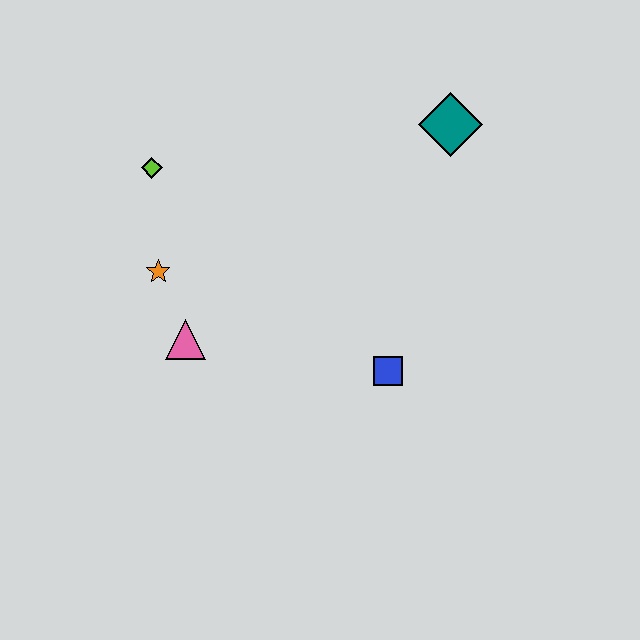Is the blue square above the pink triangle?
No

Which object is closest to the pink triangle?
The orange star is closest to the pink triangle.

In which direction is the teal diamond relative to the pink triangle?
The teal diamond is to the right of the pink triangle.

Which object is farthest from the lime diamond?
The blue square is farthest from the lime diamond.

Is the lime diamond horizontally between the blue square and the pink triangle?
No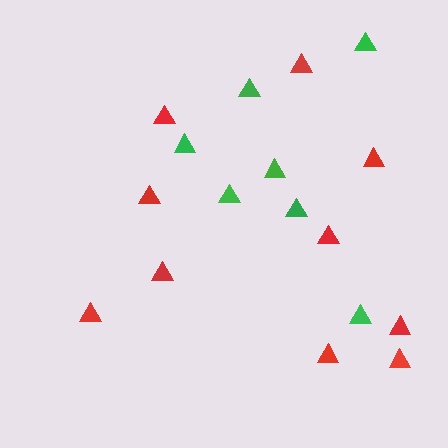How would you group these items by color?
There are 2 groups: one group of red triangles (10) and one group of green triangles (7).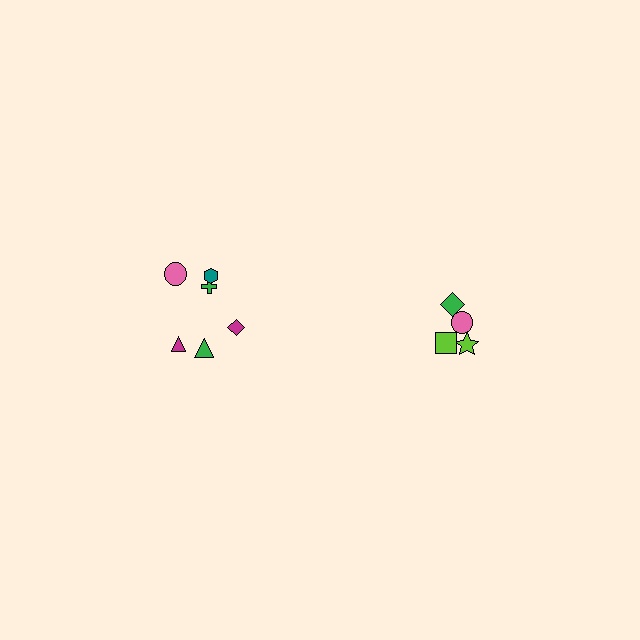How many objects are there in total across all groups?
There are 10 objects.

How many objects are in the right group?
There are 4 objects.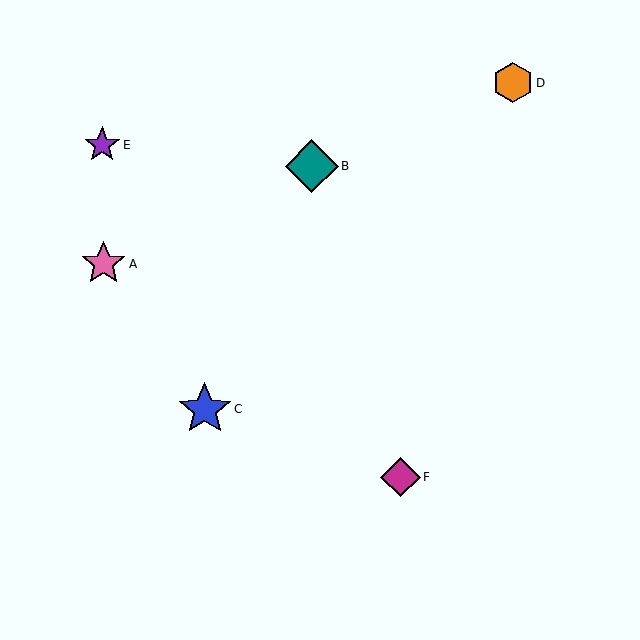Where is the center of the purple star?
The center of the purple star is at (102, 145).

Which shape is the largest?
The blue star (labeled C) is the largest.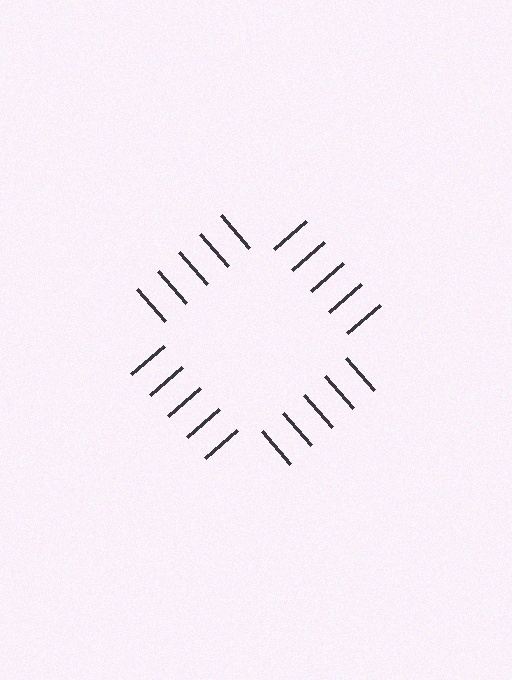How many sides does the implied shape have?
4 sides — the line-ends trace a square.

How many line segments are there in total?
20 — 5 along each of the 4 edges.